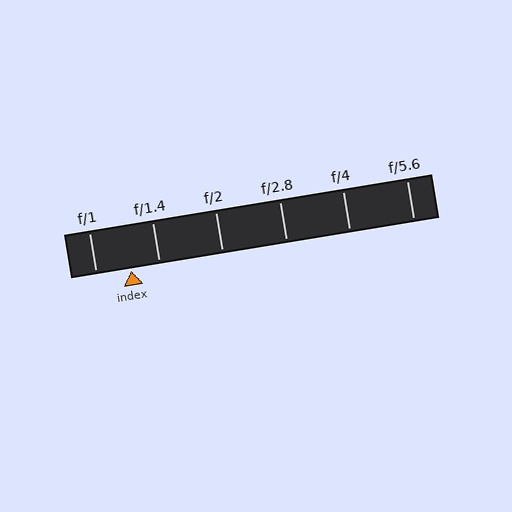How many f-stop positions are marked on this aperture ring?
There are 6 f-stop positions marked.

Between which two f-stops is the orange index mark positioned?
The index mark is between f/1 and f/1.4.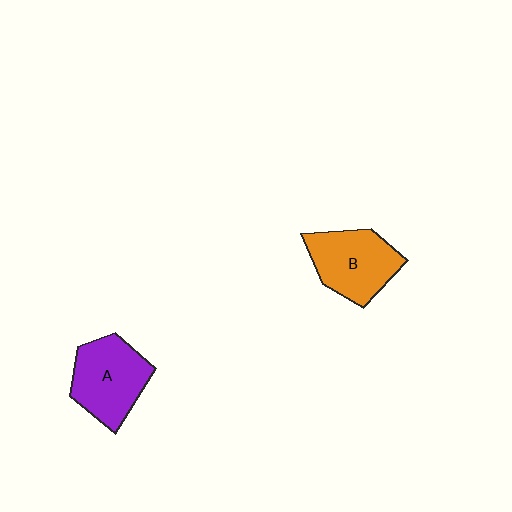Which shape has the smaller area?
Shape B (orange).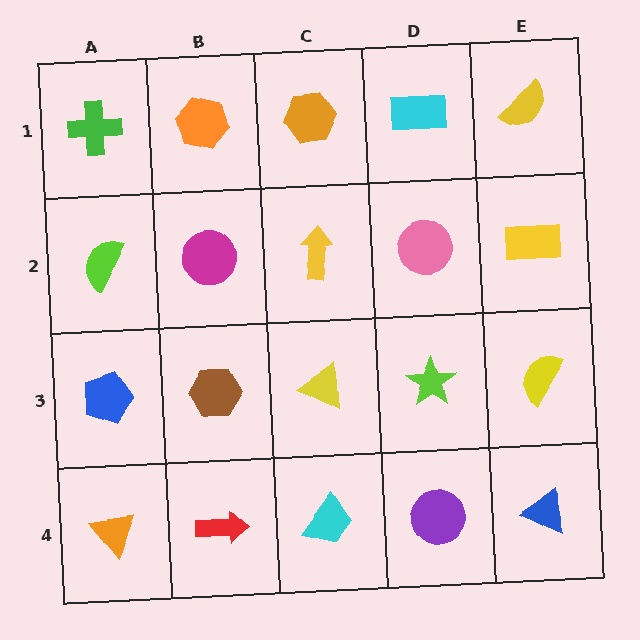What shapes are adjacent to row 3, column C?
A yellow arrow (row 2, column C), a cyan trapezoid (row 4, column C), a brown hexagon (row 3, column B), a lime star (row 3, column D).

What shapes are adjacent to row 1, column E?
A yellow rectangle (row 2, column E), a cyan rectangle (row 1, column D).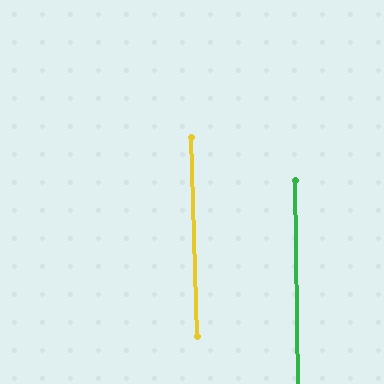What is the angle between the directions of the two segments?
Approximately 1 degree.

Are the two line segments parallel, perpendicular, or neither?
Parallel — their directions differ by only 1.1°.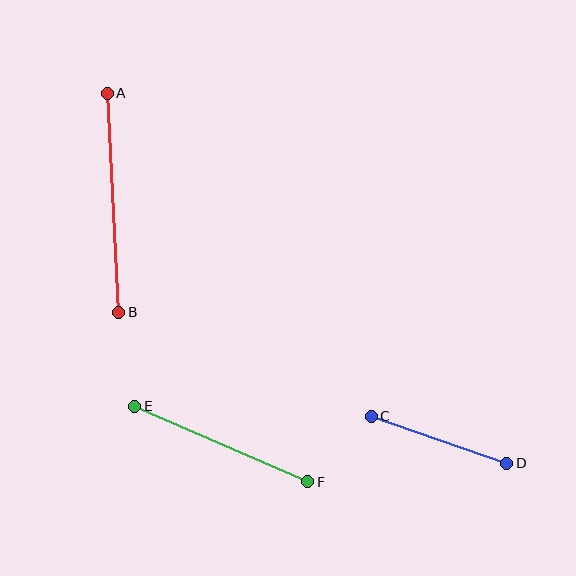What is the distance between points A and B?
The distance is approximately 219 pixels.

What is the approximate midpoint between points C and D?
The midpoint is at approximately (439, 440) pixels.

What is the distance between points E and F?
The distance is approximately 189 pixels.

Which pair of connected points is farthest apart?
Points A and B are farthest apart.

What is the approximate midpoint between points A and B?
The midpoint is at approximately (113, 203) pixels.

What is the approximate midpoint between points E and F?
The midpoint is at approximately (221, 444) pixels.